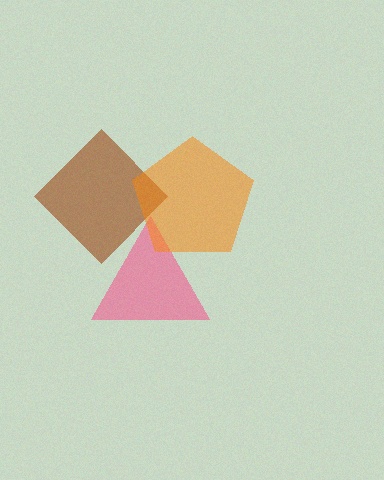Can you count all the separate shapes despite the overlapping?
Yes, there are 3 separate shapes.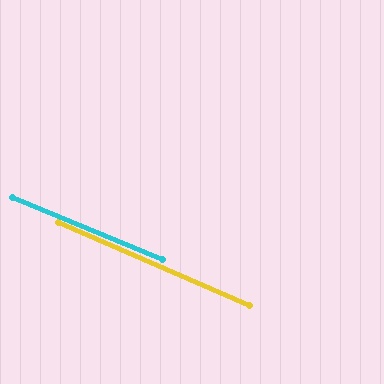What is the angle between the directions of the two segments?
Approximately 1 degree.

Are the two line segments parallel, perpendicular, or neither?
Parallel — their directions differ by only 0.7°.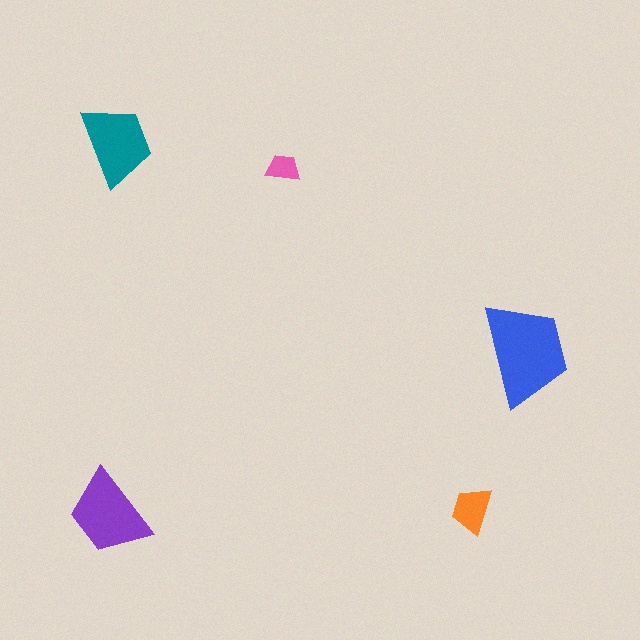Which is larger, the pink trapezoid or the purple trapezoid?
The purple one.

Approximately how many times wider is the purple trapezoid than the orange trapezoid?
About 2 times wider.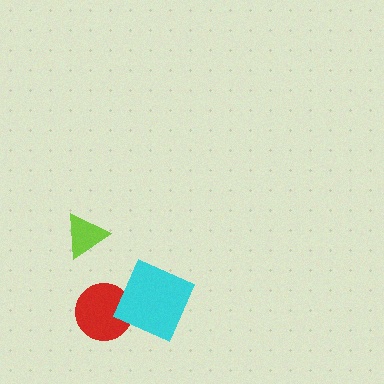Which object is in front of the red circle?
The cyan diamond is in front of the red circle.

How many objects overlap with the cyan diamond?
1 object overlaps with the cyan diamond.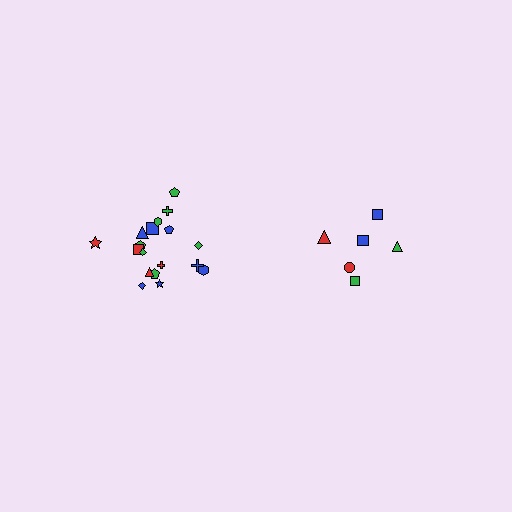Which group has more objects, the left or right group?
The left group.